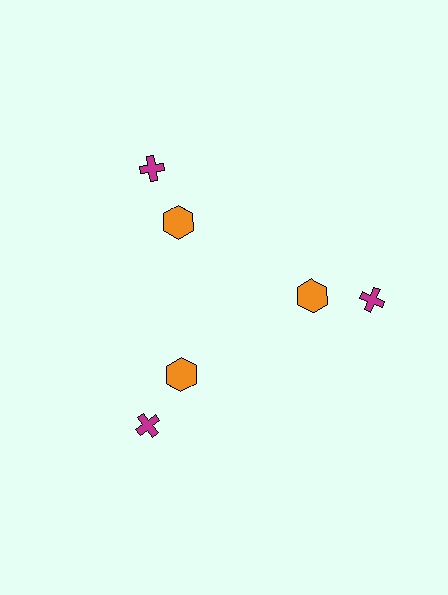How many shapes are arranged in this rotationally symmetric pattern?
There are 6 shapes, arranged in 3 groups of 2.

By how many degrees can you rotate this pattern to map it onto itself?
The pattern maps onto itself every 120 degrees of rotation.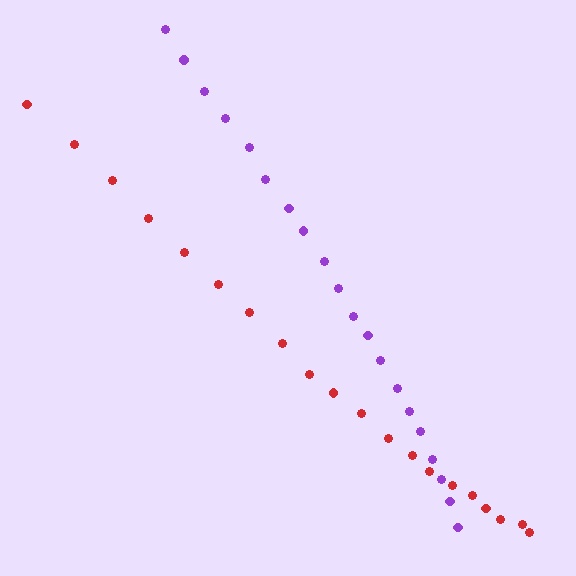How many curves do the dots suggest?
There are 2 distinct paths.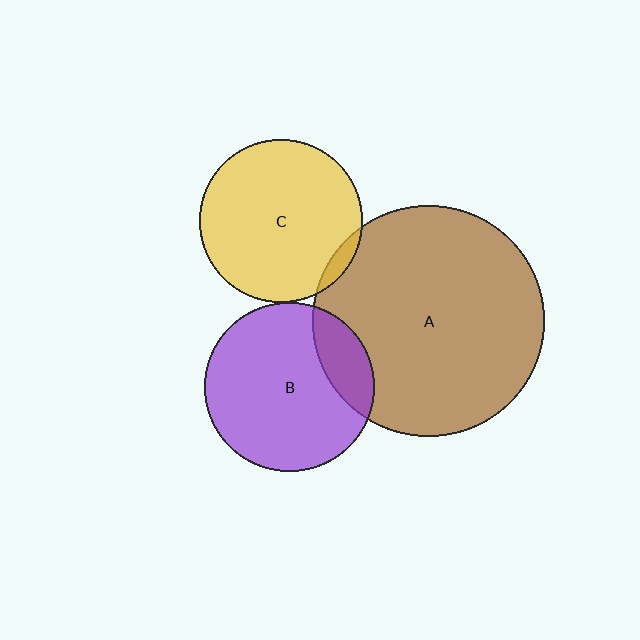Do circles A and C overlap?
Yes.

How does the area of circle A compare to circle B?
Approximately 1.9 times.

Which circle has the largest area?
Circle A (brown).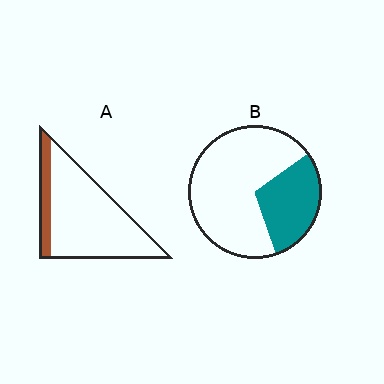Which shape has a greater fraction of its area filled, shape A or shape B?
Shape B.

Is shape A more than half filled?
No.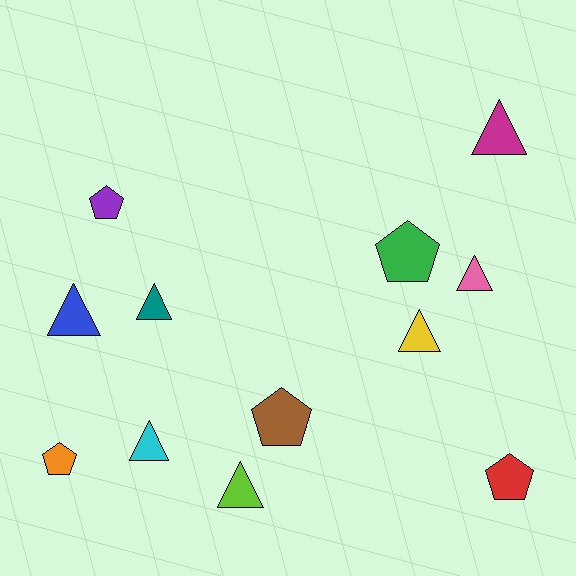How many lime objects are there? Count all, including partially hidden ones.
There is 1 lime object.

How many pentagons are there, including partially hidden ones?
There are 5 pentagons.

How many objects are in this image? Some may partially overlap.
There are 12 objects.